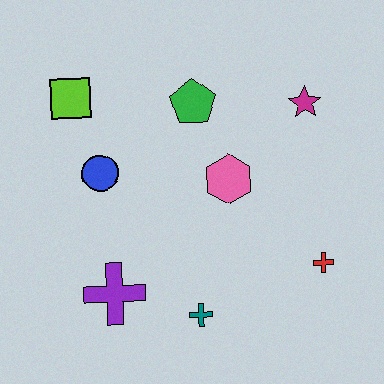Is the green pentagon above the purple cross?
Yes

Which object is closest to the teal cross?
The purple cross is closest to the teal cross.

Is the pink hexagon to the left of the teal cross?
No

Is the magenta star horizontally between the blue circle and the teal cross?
No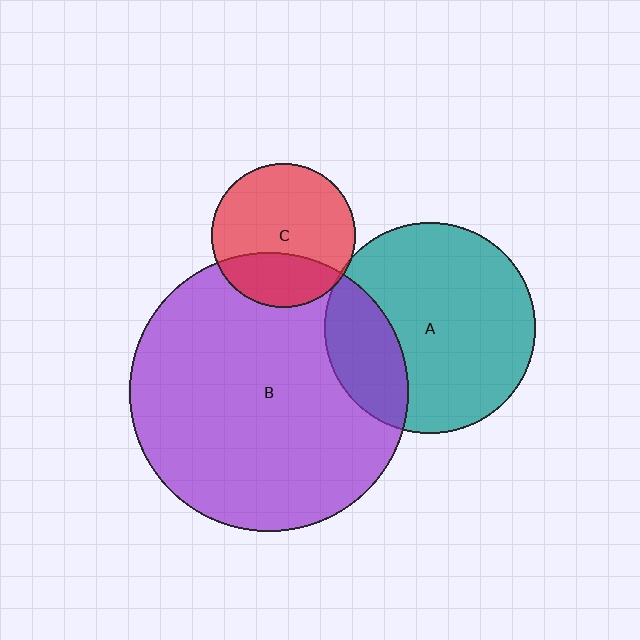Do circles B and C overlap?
Yes.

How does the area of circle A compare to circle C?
Approximately 2.2 times.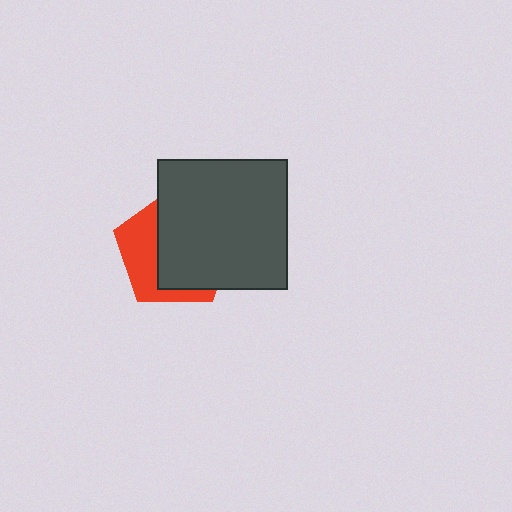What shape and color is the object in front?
The object in front is a dark gray square.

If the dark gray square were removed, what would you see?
You would see the complete red pentagon.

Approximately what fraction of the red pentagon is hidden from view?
Roughly 62% of the red pentagon is hidden behind the dark gray square.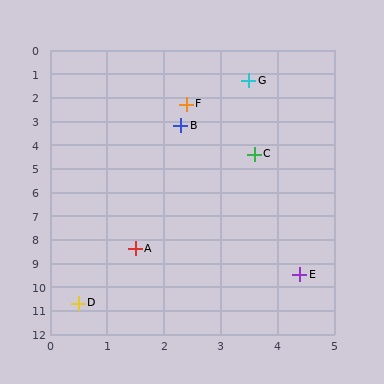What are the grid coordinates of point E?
Point E is at approximately (4.4, 9.5).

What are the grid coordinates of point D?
Point D is at approximately (0.5, 10.7).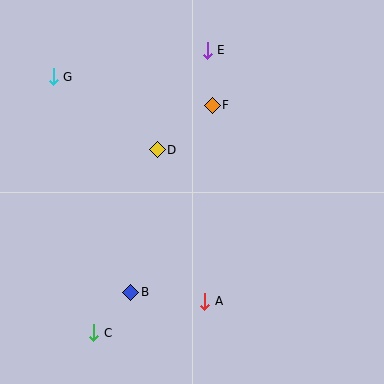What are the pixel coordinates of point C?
Point C is at (94, 333).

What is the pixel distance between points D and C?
The distance between D and C is 194 pixels.